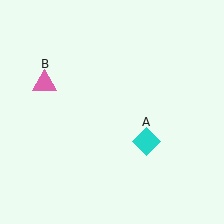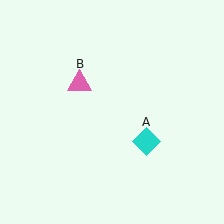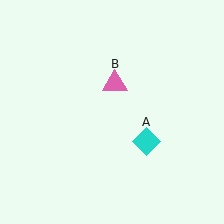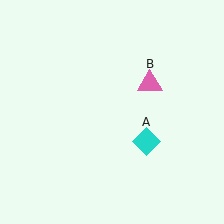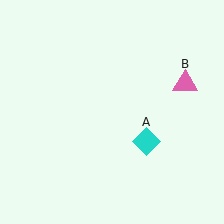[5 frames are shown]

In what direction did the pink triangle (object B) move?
The pink triangle (object B) moved right.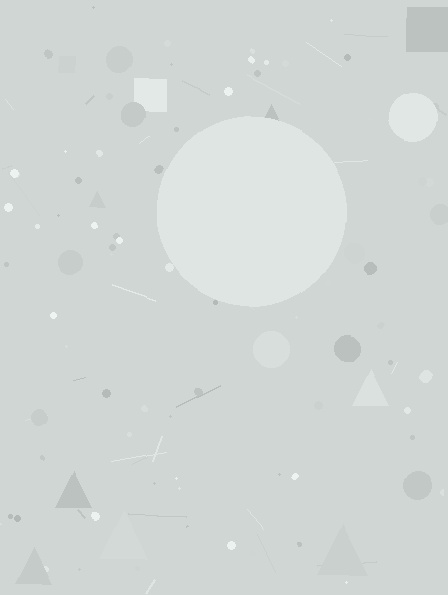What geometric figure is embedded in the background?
A circle is embedded in the background.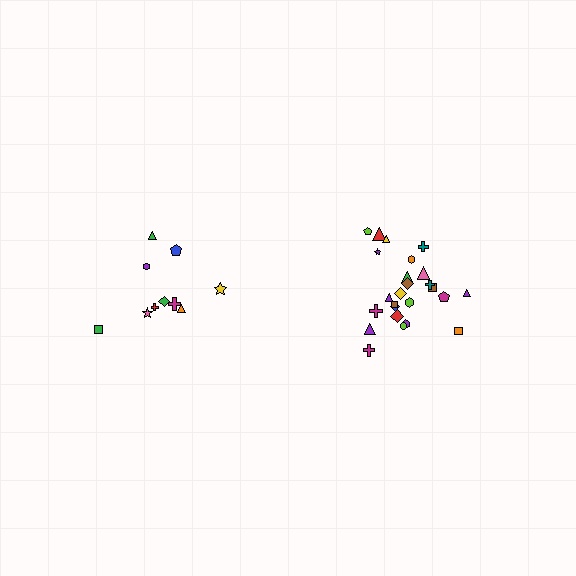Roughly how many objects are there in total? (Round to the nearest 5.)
Roughly 35 objects in total.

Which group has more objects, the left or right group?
The right group.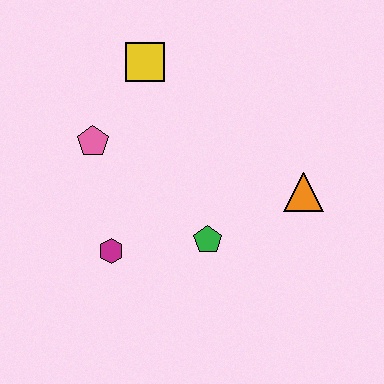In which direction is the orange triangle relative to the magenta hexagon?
The orange triangle is to the right of the magenta hexagon.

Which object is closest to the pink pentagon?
The yellow square is closest to the pink pentagon.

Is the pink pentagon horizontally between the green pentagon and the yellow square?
No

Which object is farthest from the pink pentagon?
The orange triangle is farthest from the pink pentagon.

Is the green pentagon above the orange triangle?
No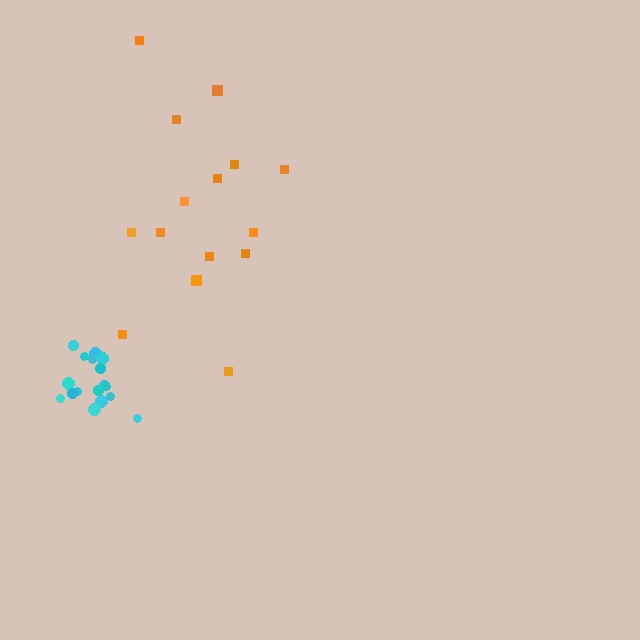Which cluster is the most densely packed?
Cyan.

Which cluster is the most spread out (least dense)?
Orange.